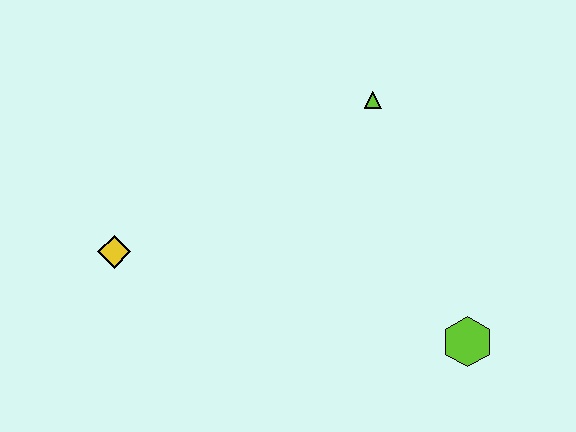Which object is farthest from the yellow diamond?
The lime hexagon is farthest from the yellow diamond.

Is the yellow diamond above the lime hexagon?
Yes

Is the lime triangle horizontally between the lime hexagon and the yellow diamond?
Yes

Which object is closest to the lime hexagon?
The lime triangle is closest to the lime hexagon.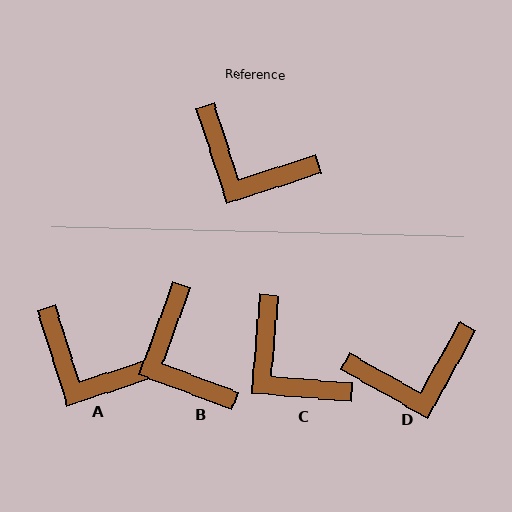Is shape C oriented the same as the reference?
No, it is off by about 22 degrees.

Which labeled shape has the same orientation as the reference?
A.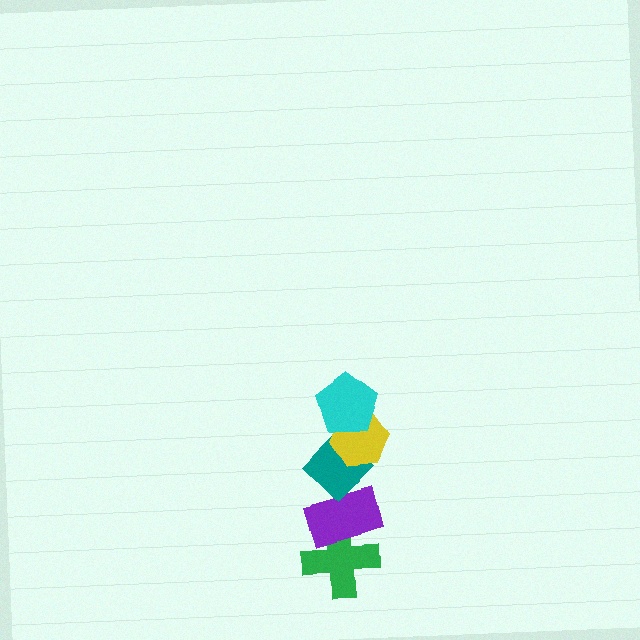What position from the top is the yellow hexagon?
The yellow hexagon is 2nd from the top.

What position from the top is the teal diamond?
The teal diamond is 3rd from the top.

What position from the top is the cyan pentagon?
The cyan pentagon is 1st from the top.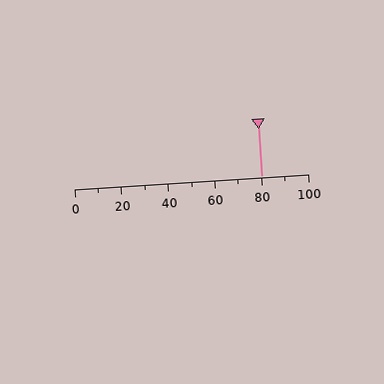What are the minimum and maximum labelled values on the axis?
The axis runs from 0 to 100.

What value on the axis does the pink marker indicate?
The marker indicates approximately 80.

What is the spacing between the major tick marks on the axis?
The major ticks are spaced 20 apart.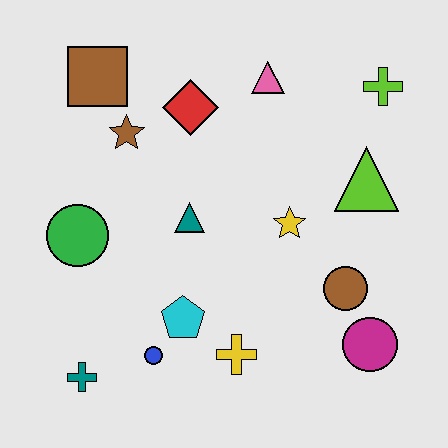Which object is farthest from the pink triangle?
The teal cross is farthest from the pink triangle.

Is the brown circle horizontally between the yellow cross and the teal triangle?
No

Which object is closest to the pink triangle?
The red diamond is closest to the pink triangle.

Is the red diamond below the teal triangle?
No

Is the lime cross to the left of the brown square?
No